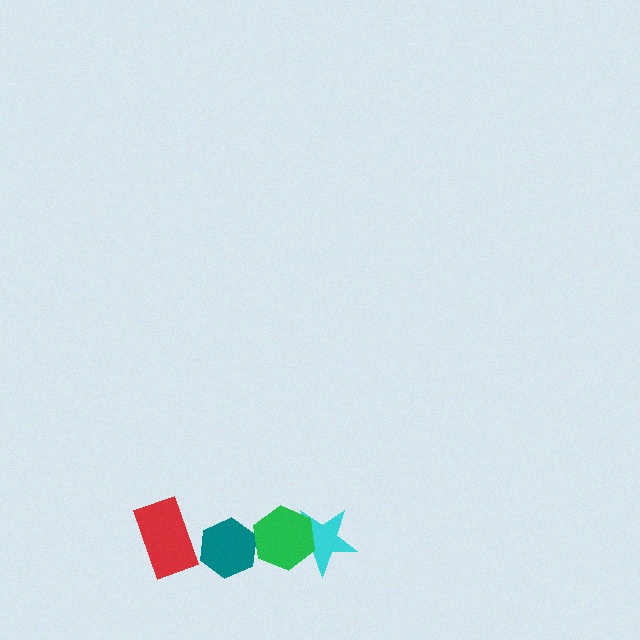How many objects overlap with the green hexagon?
2 objects overlap with the green hexagon.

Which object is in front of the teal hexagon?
The green hexagon is in front of the teal hexagon.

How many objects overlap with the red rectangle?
0 objects overlap with the red rectangle.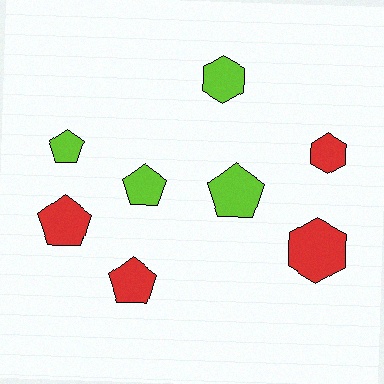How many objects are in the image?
There are 8 objects.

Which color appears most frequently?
Lime, with 4 objects.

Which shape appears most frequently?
Pentagon, with 5 objects.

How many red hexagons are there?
There are 2 red hexagons.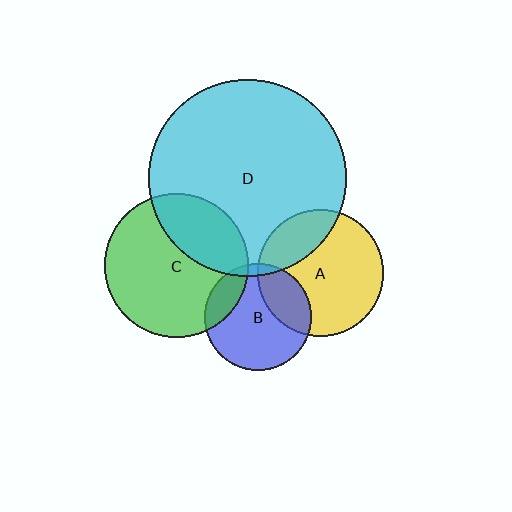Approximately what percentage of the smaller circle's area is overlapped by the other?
Approximately 20%.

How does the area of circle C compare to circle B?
Approximately 1.8 times.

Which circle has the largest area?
Circle D (cyan).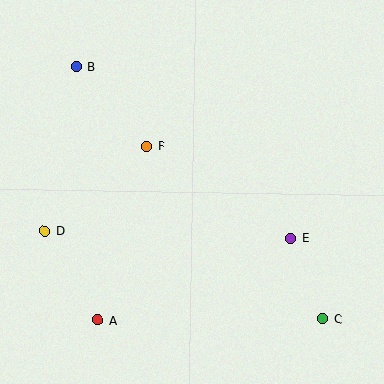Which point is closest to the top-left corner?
Point B is closest to the top-left corner.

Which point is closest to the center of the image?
Point F at (147, 147) is closest to the center.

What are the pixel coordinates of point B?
Point B is at (77, 67).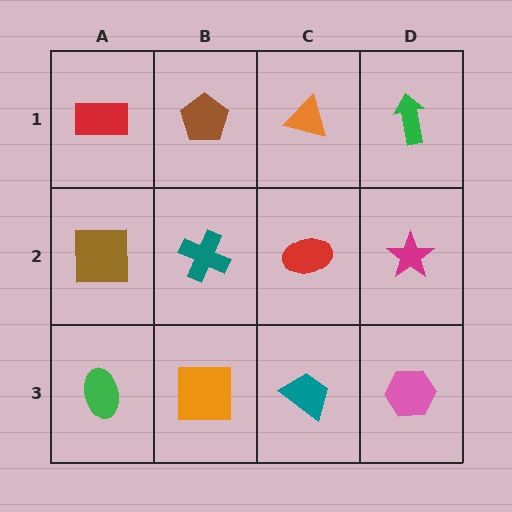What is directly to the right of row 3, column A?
An orange square.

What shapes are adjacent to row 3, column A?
A brown square (row 2, column A), an orange square (row 3, column B).